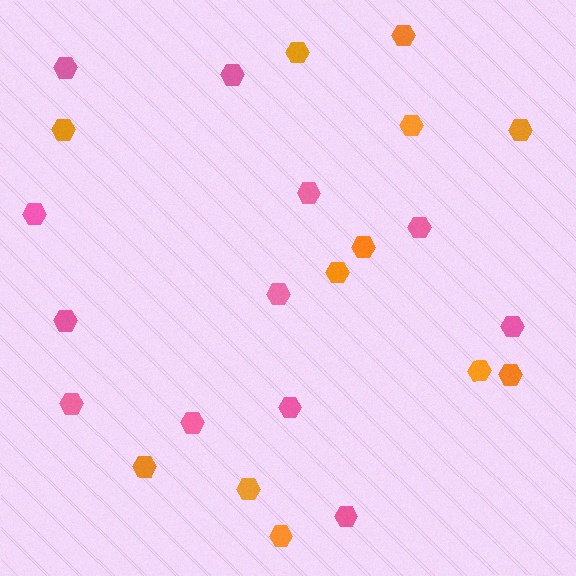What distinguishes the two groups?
There are 2 groups: one group of pink hexagons (12) and one group of orange hexagons (12).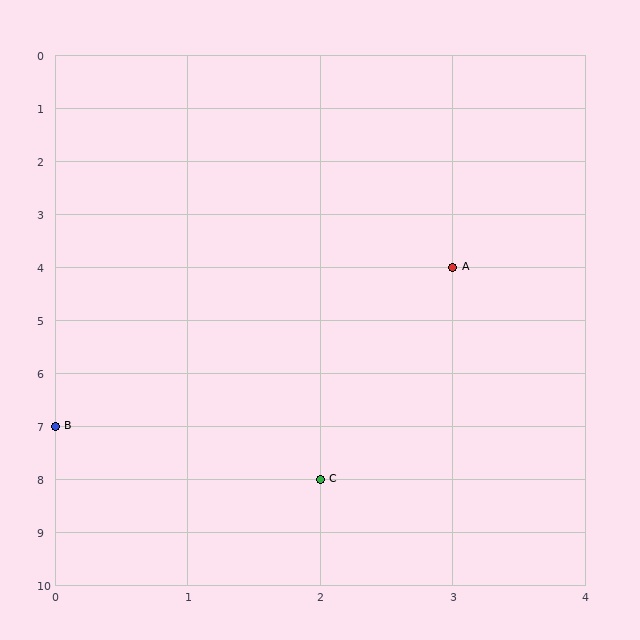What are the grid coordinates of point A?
Point A is at grid coordinates (3, 4).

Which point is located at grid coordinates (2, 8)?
Point C is at (2, 8).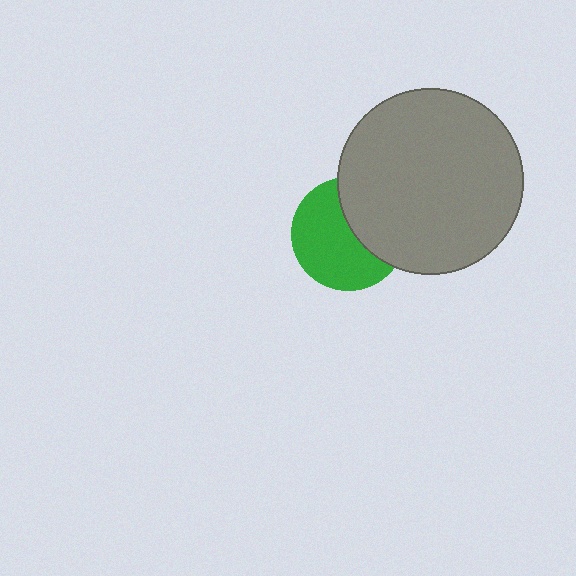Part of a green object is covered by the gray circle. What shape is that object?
It is a circle.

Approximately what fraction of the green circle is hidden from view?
Roughly 39% of the green circle is hidden behind the gray circle.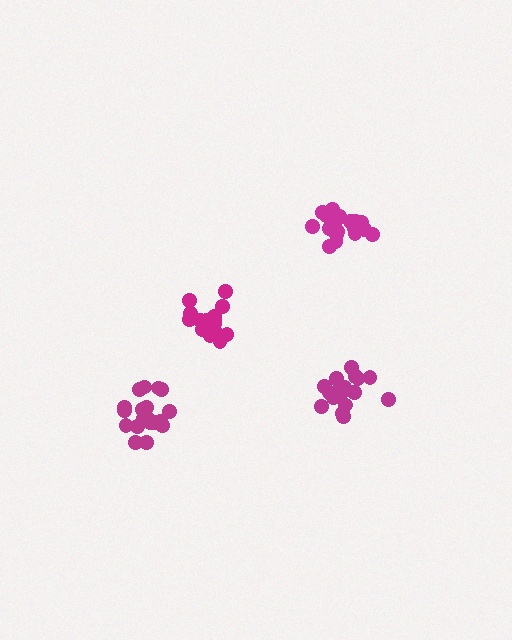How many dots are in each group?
Group 1: 20 dots, Group 2: 18 dots, Group 3: 17 dots, Group 4: 20 dots (75 total).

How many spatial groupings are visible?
There are 4 spatial groupings.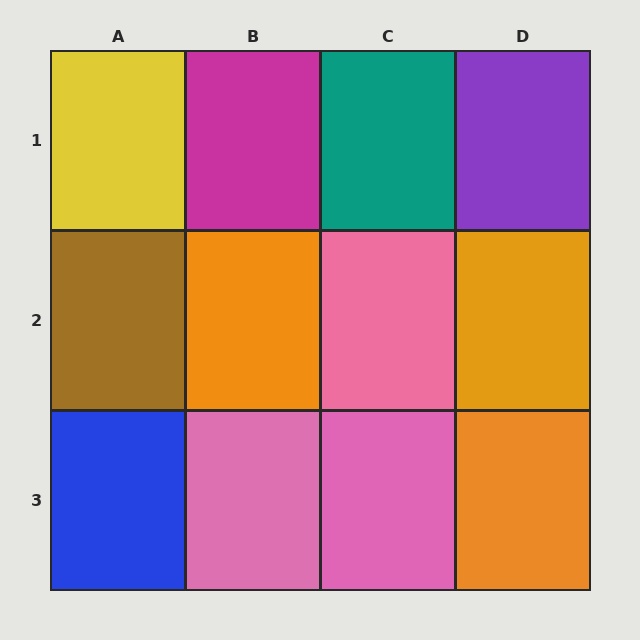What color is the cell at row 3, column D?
Orange.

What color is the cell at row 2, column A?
Brown.